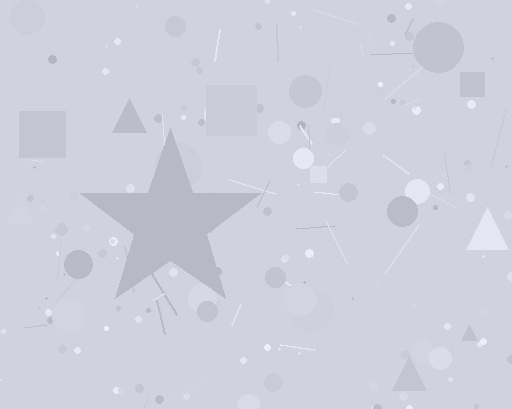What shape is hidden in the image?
A star is hidden in the image.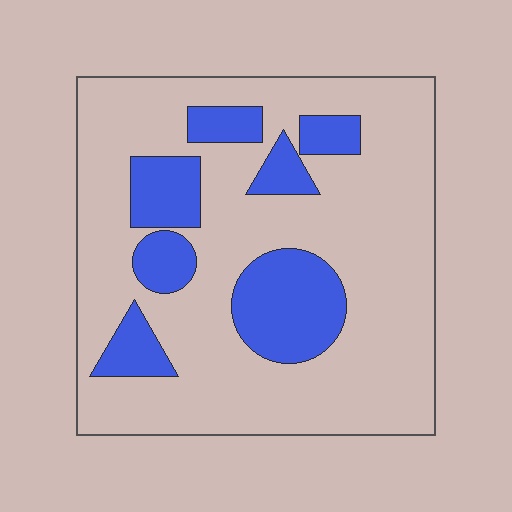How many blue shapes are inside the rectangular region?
7.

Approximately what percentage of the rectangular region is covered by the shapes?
Approximately 25%.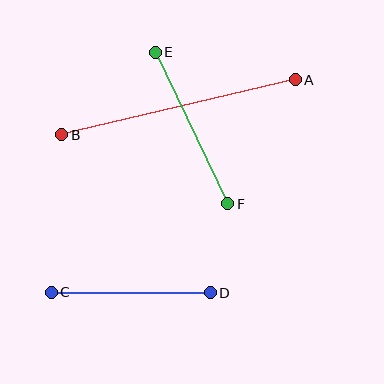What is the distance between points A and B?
The distance is approximately 240 pixels.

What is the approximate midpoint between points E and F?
The midpoint is at approximately (191, 128) pixels.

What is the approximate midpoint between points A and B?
The midpoint is at approximately (178, 107) pixels.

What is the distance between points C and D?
The distance is approximately 159 pixels.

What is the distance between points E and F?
The distance is approximately 168 pixels.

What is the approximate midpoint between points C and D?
The midpoint is at approximately (131, 292) pixels.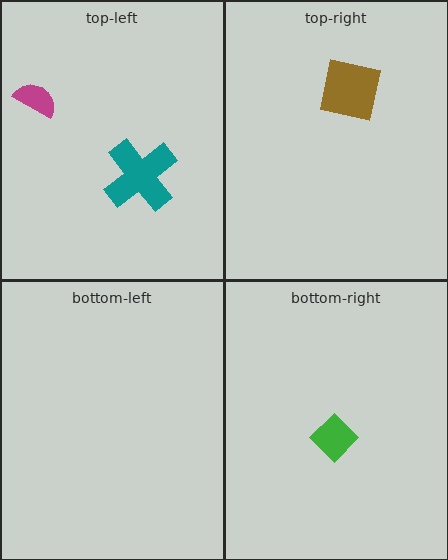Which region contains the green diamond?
The bottom-right region.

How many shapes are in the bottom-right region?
1.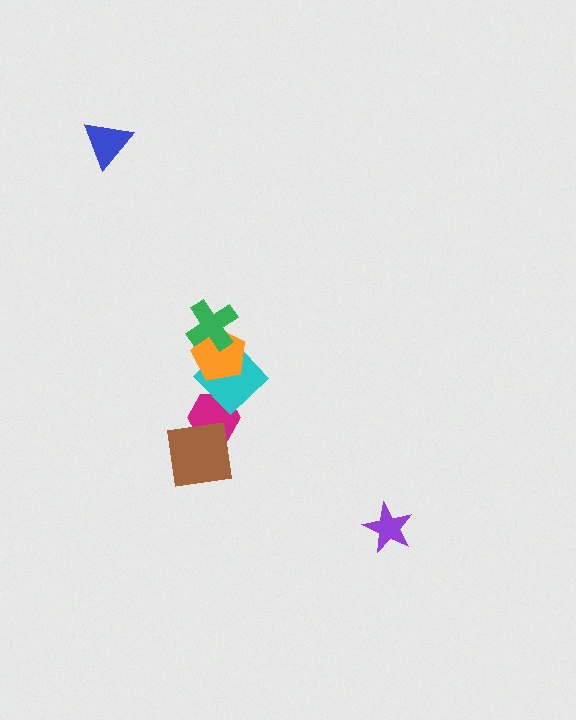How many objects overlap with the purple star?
0 objects overlap with the purple star.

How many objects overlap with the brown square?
1 object overlaps with the brown square.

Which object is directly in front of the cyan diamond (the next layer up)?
The orange pentagon is directly in front of the cyan diamond.